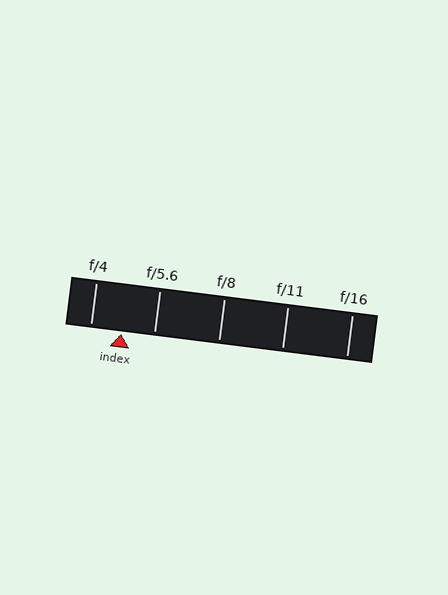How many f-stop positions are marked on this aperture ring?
There are 5 f-stop positions marked.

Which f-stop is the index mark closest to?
The index mark is closest to f/4.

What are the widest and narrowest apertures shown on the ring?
The widest aperture shown is f/4 and the narrowest is f/16.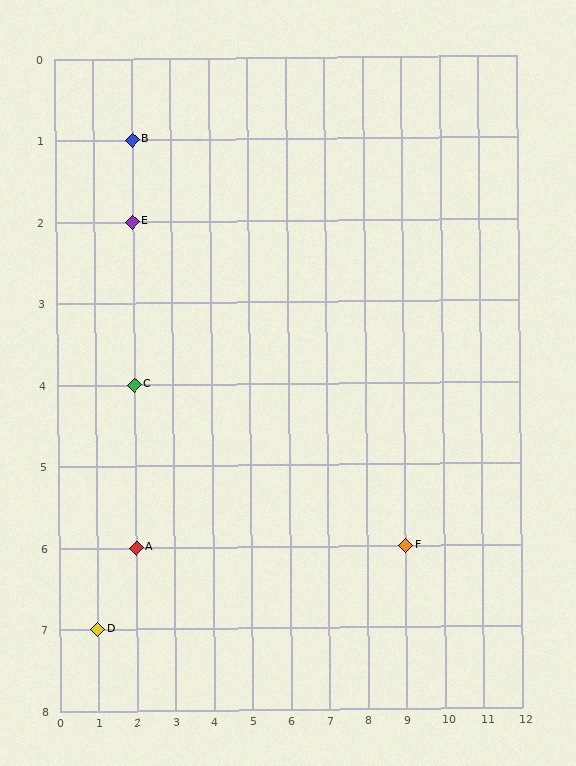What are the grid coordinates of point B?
Point B is at grid coordinates (2, 1).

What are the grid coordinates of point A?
Point A is at grid coordinates (2, 6).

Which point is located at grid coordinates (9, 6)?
Point F is at (9, 6).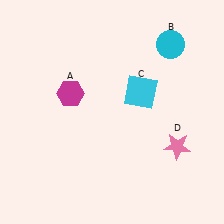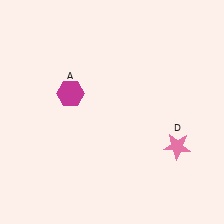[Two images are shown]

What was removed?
The cyan square (C), the cyan circle (B) were removed in Image 2.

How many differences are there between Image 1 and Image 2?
There are 2 differences between the two images.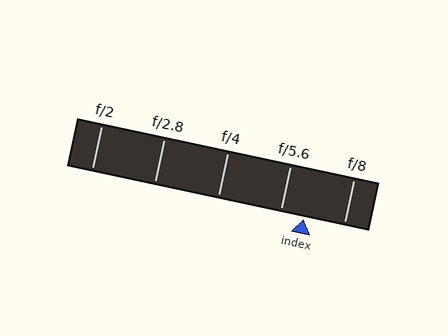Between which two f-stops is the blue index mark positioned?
The index mark is between f/5.6 and f/8.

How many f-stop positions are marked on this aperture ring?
There are 5 f-stop positions marked.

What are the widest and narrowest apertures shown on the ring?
The widest aperture shown is f/2 and the narrowest is f/8.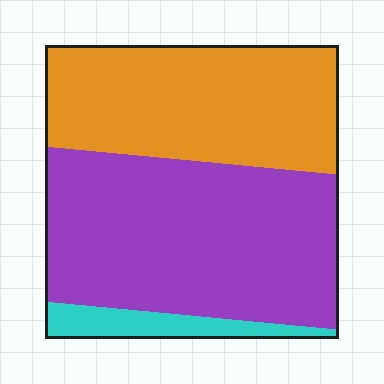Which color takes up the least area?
Cyan, at roughly 10%.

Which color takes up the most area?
Purple, at roughly 55%.